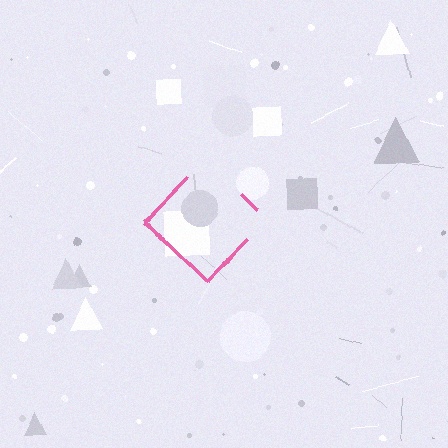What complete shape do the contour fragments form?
The contour fragments form a diamond.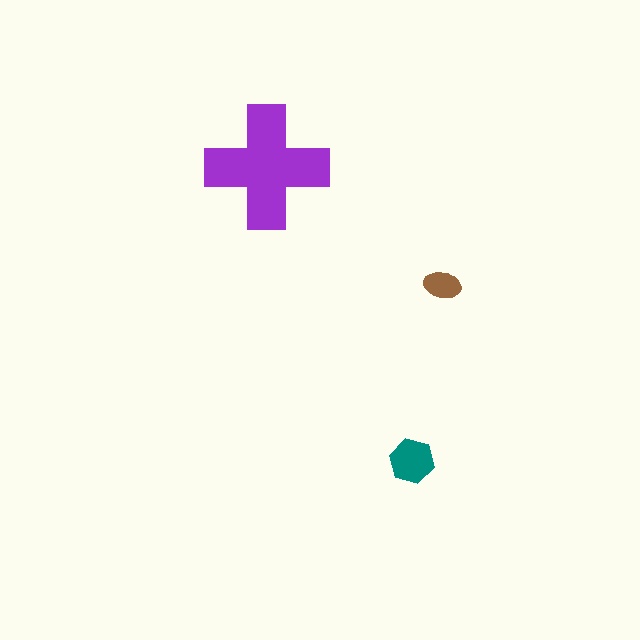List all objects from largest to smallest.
The purple cross, the teal hexagon, the brown ellipse.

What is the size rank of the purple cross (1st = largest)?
1st.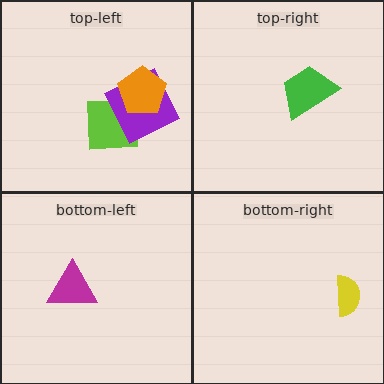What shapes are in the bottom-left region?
The magenta triangle.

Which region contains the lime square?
The top-left region.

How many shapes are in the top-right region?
1.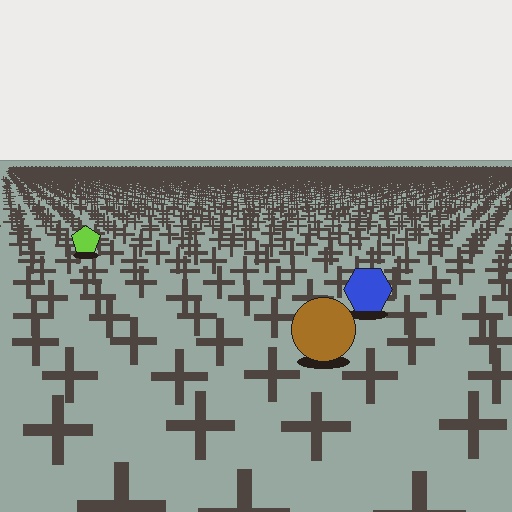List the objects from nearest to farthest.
From nearest to farthest: the brown circle, the blue hexagon, the lime pentagon.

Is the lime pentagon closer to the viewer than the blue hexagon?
No. The blue hexagon is closer — you can tell from the texture gradient: the ground texture is coarser near it.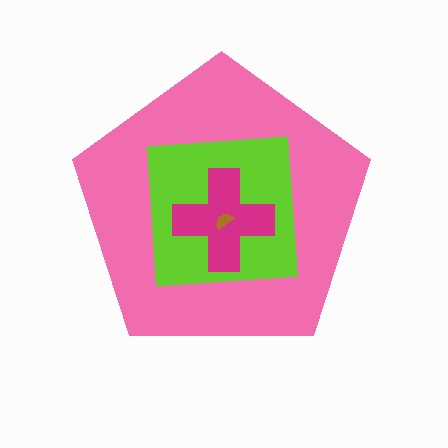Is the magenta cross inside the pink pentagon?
Yes.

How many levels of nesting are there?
4.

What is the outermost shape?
The pink pentagon.